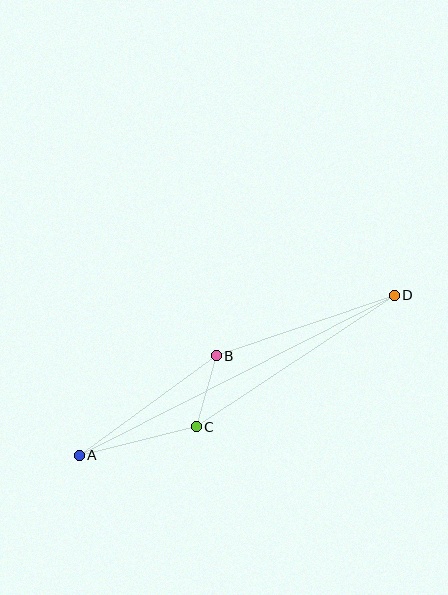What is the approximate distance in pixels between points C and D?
The distance between C and D is approximately 238 pixels.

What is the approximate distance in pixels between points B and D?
The distance between B and D is approximately 188 pixels.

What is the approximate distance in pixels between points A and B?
The distance between A and B is approximately 169 pixels.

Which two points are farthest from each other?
Points A and D are farthest from each other.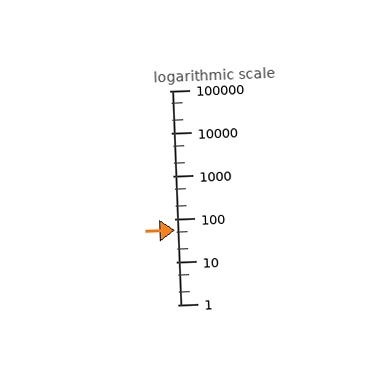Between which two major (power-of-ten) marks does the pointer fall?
The pointer is between 10 and 100.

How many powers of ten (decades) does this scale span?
The scale spans 5 decades, from 1 to 100000.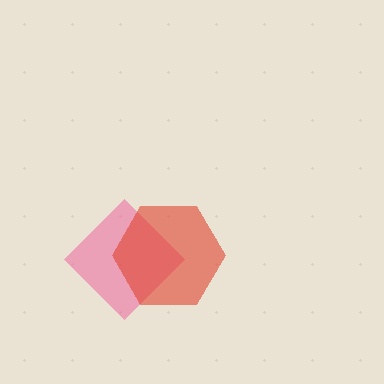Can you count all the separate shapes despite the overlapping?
Yes, there are 2 separate shapes.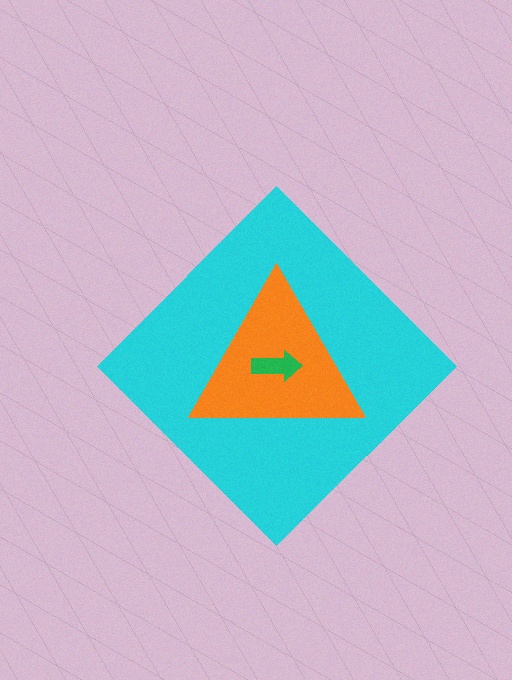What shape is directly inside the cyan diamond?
The orange triangle.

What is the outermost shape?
The cyan diamond.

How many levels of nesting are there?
3.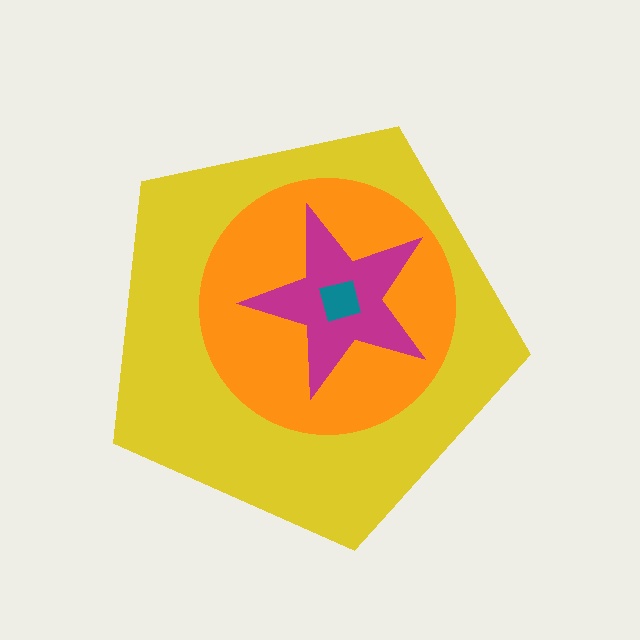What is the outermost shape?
The yellow pentagon.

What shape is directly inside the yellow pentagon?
The orange circle.